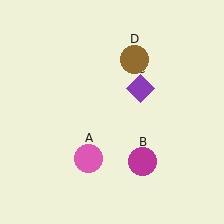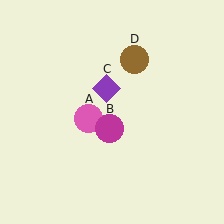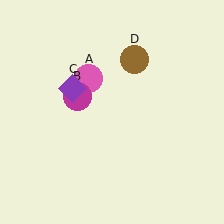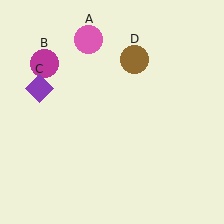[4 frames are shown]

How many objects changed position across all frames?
3 objects changed position: pink circle (object A), magenta circle (object B), purple diamond (object C).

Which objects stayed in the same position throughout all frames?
Brown circle (object D) remained stationary.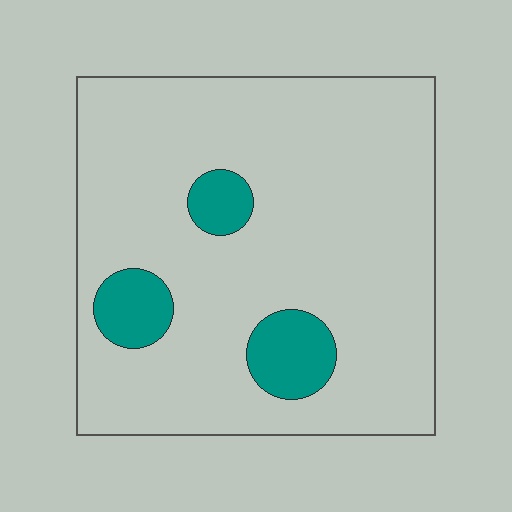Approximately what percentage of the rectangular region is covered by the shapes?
Approximately 10%.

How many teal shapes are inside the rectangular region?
3.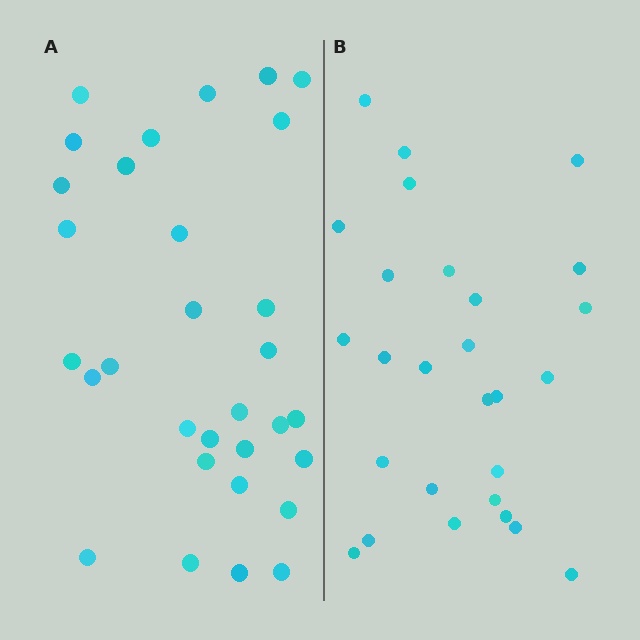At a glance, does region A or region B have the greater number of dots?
Region A (the left region) has more dots.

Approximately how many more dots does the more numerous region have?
Region A has about 4 more dots than region B.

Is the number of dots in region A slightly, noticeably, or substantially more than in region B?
Region A has only slightly more — the two regions are fairly close. The ratio is roughly 1.1 to 1.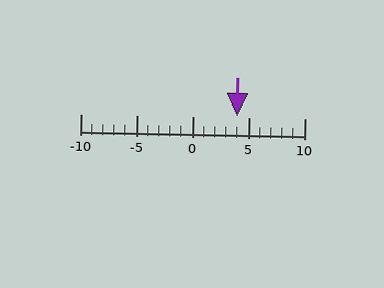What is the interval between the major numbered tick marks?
The major tick marks are spaced 5 units apart.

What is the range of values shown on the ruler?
The ruler shows values from -10 to 10.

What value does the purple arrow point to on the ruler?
The purple arrow points to approximately 4.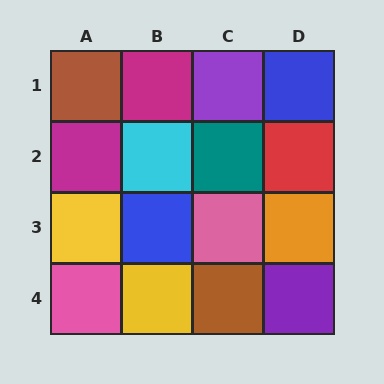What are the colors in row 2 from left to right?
Magenta, cyan, teal, red.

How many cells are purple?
2 cells are purple.